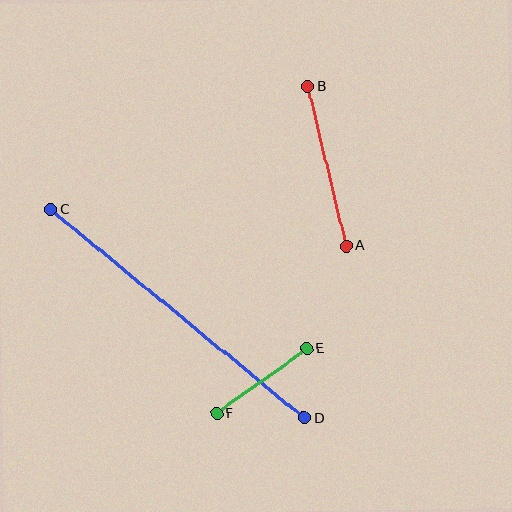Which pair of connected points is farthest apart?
Points C and D are farthest apart.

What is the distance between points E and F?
The distance is approximately 111 pixels.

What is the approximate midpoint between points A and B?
The midpoint is at approximately (327, 166) pixels.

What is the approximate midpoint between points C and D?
The midpoint is at approximately (178, 314) pixels.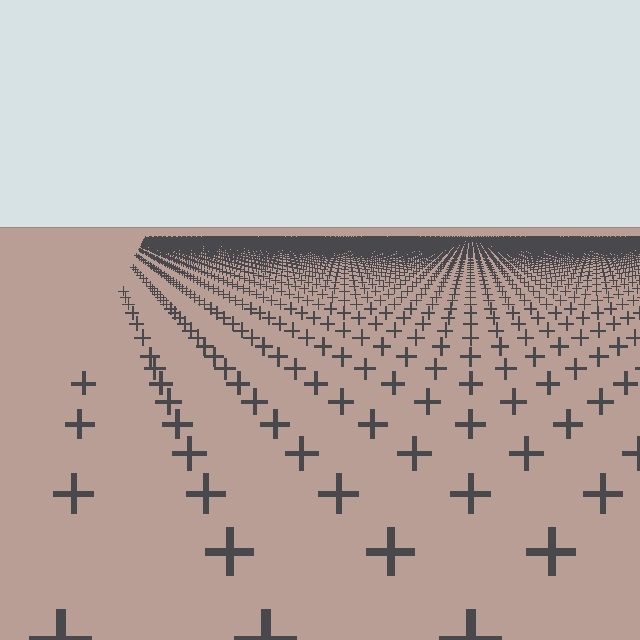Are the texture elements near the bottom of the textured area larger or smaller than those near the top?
Larger. Near the bottom, elements are closer to the viewer and appear at a bigger on-screen size.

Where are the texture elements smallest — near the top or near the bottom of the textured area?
Near the top.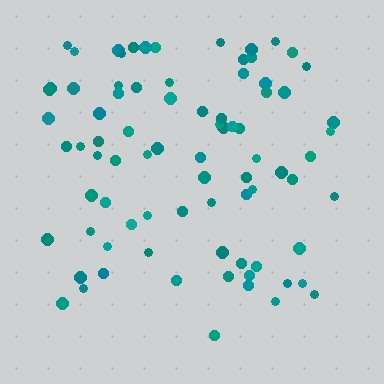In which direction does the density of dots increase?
From bottom to top, with the top side densest.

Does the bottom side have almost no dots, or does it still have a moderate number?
Still a moderate number, just noticeably fewer than the top.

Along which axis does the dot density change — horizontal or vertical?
Vertical.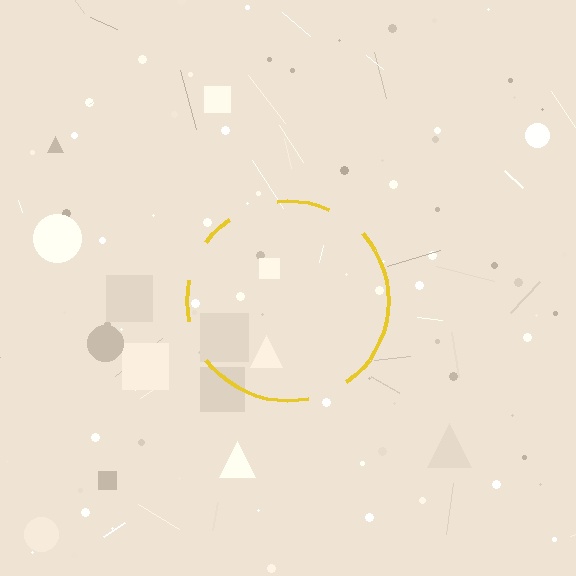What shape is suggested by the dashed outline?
The dashed outline suggests a circle.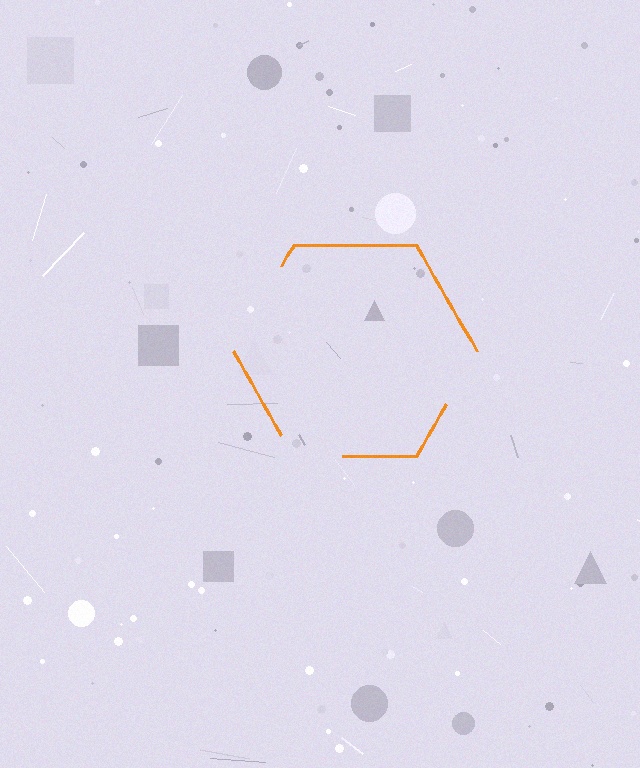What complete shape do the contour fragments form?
The contour fragments form a hexagon.